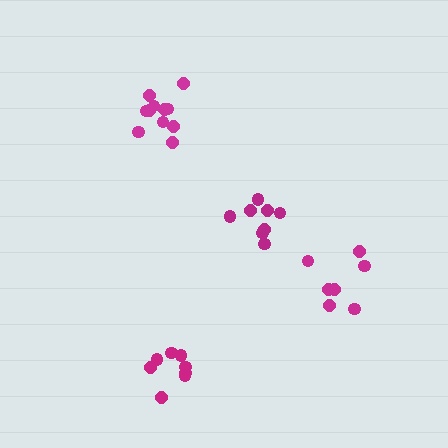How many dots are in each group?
Group 1: 7 dots, Group 2: 8 dots, Group 3: 8 dots, Group 4: 11 dots (34 total).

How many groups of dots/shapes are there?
There are 4 groups.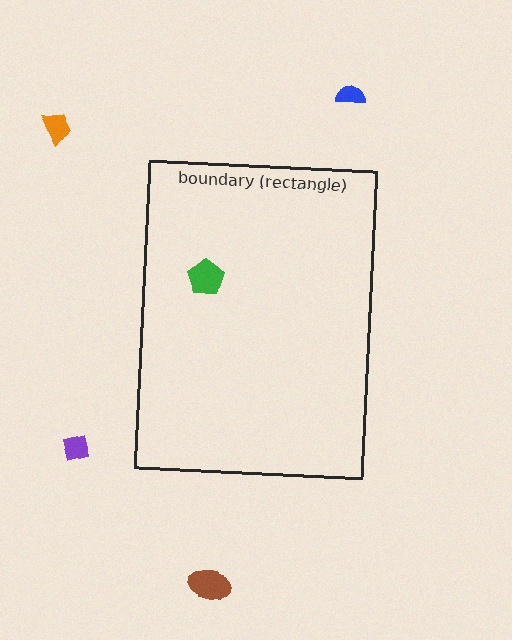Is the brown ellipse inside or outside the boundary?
Outside.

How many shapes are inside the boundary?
1 inside, 4 outside.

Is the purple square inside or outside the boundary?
Outside.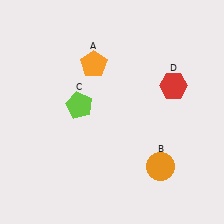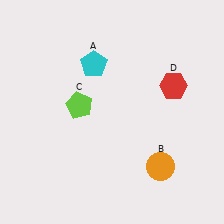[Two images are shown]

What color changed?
The pentagon (A) changed from orange in Image 1 to cyan in Image 2.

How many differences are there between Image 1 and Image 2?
There is 1 difference between the two images.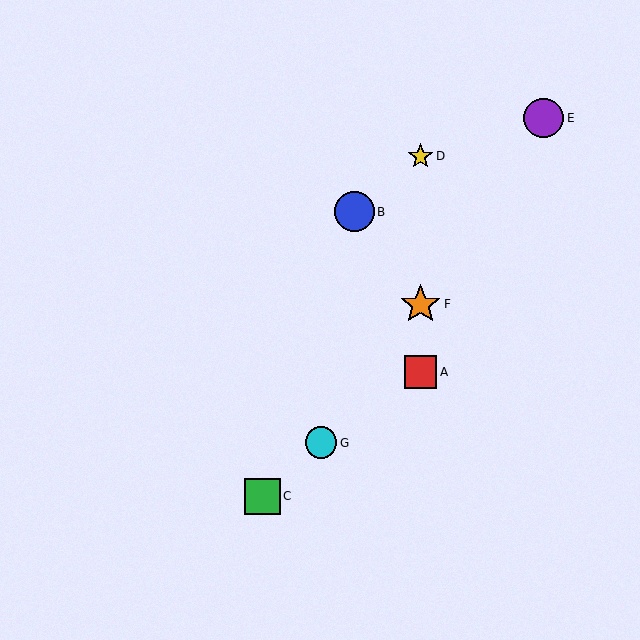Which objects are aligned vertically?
Objects A, D, F are aligned vertically.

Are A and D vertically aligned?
Yes, both are at x≈421.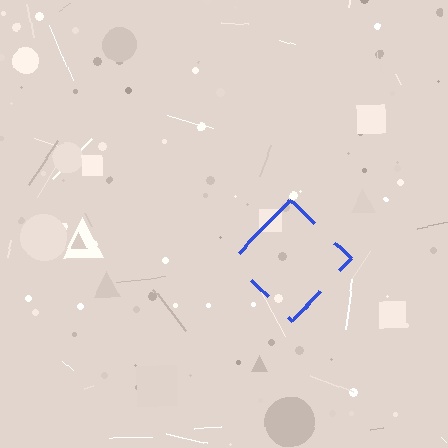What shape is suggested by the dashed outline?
The dashed outline suggests a diamond.